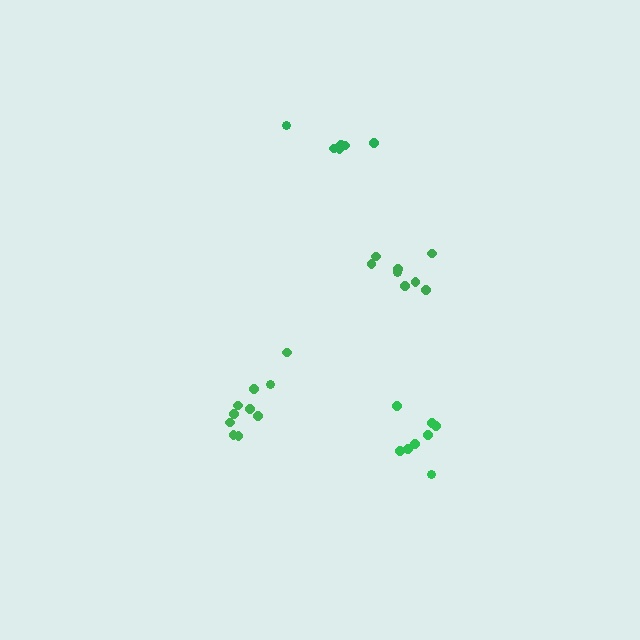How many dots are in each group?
Group 1: 6 dots, Group 2: 10 dots, Group 3: 8 dots, Group 4: 8 dots (32 total).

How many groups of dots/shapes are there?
There are 4 groups.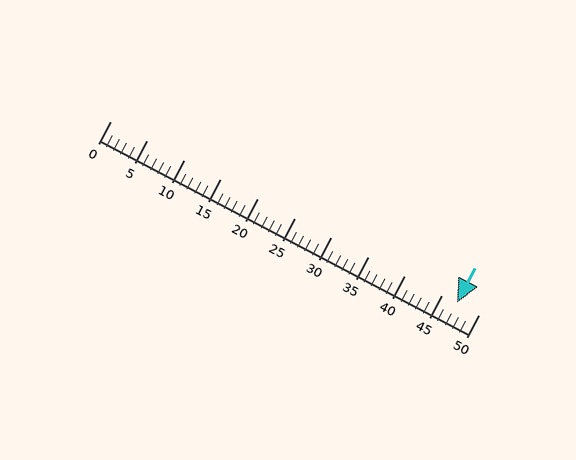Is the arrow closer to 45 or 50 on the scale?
The arrow is closer to 45.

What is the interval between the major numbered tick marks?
The major tick marks are spaced 5 units apart.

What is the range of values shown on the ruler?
The ruler shows values from 0 to 50.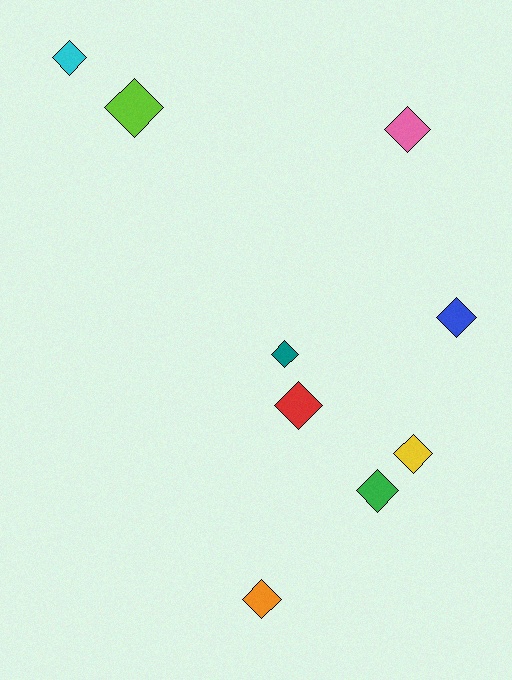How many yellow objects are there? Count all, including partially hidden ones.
There is 1 yellow object.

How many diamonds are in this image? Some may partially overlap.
There are 9 diamonds.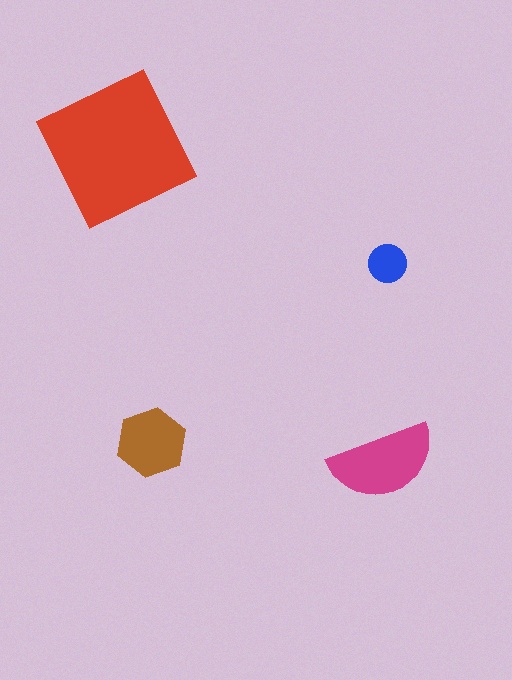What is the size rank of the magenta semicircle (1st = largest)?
2nd.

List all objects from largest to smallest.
The red square, the magenta semicircle, the brown hexagon, the blue circle.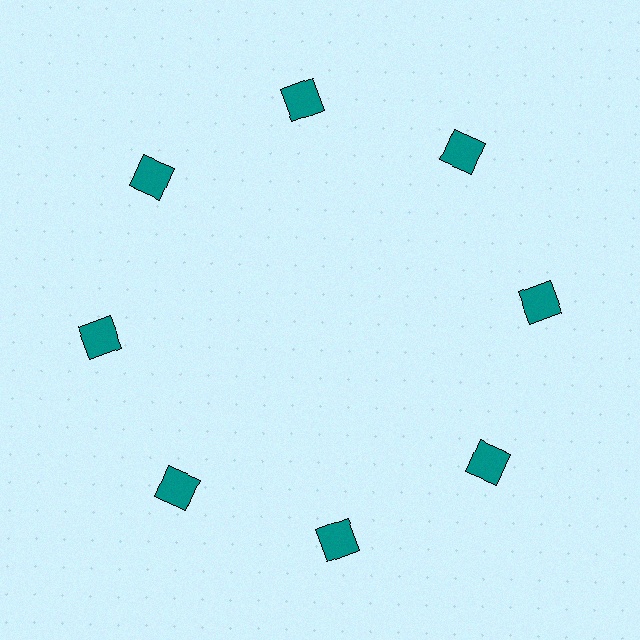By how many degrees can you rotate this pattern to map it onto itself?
The pattern maps onto itself every 45 degrees of rotation.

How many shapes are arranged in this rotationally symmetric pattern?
There are 8 shapes, arranged in 8 groups of 1.